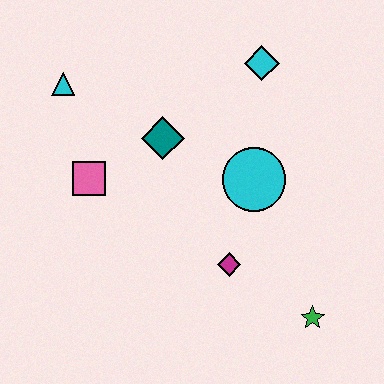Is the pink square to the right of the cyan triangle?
Yes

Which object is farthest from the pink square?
The green star is farthest from the pink square.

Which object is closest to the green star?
The magenta diamond is closest to the green star.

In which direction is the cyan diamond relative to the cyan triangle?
The cyan diamond is to the right of the cyan triangle.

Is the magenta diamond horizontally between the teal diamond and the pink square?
No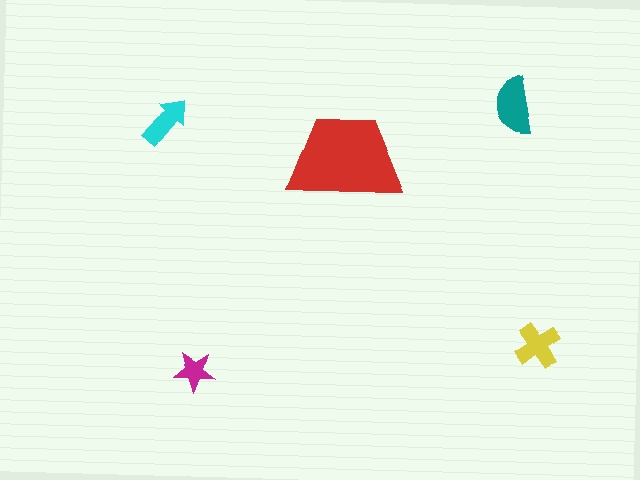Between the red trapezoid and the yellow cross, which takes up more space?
The red trapezoid.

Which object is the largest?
The red trapezoid.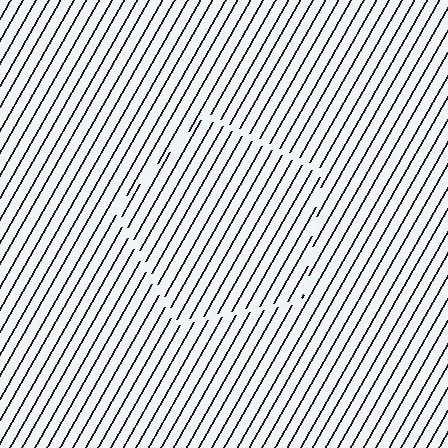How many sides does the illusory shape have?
5 sides — the line-ends trace a pentagon.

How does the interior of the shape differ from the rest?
The interior of the shape contains the same grating, shifted by half a period — the contour is defined by the phase discontinuity where line-ends from the inner and outer gratings abut.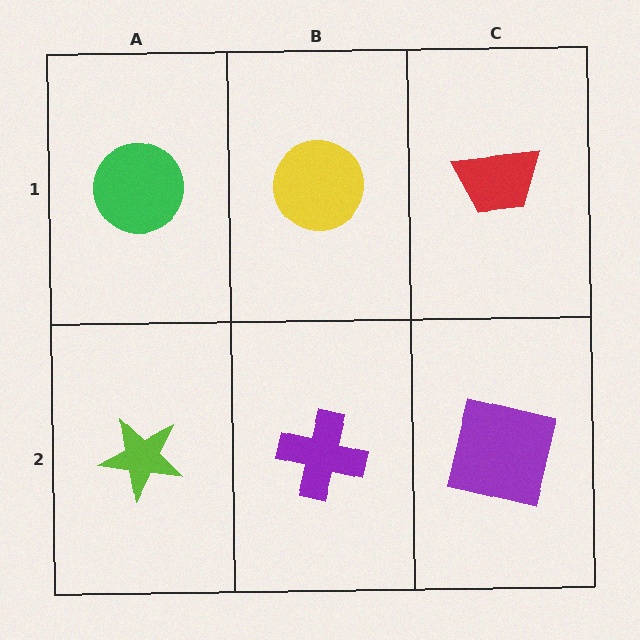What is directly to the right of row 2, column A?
A purple cross.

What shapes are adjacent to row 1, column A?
A lime star (row 2, column A), a yellow circle (row 1, column B).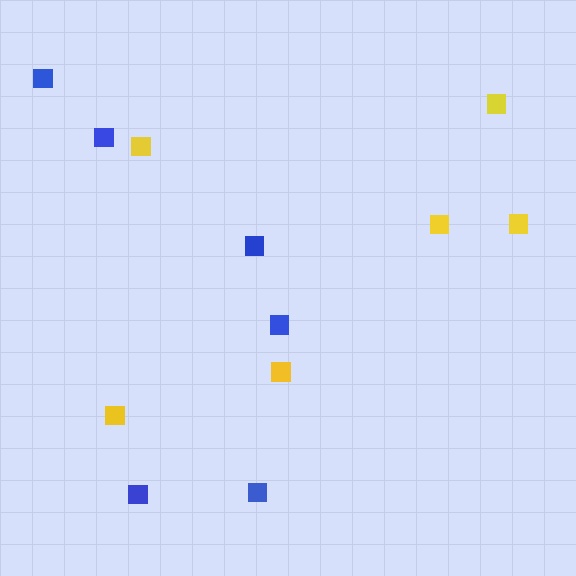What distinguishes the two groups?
There are 2 groups: one group of blue squares (6) and one group of yellow squares (6).